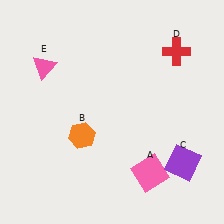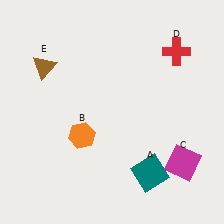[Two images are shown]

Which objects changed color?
A changed from pink to teal. C changed from purple to magenta. E changed from pink to brown.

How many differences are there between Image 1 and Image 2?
There are 3 differences between the two images.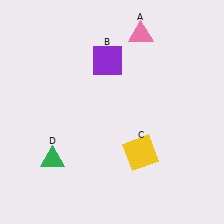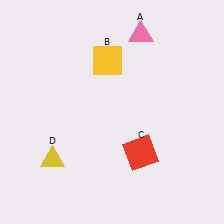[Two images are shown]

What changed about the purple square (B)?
In Image 1, B is purple. In Image 2, it changed to yellow.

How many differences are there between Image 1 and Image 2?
There are 3 differences between the two images.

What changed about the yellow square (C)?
In Image 1, C is yellow. In Image 2, it changed to red.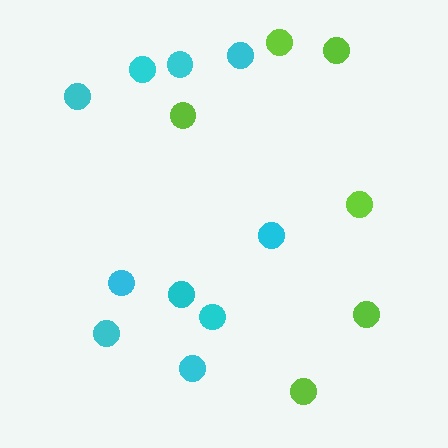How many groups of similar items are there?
There are 2 groups: one group of cyan circles (10) and one group of lime circles (6).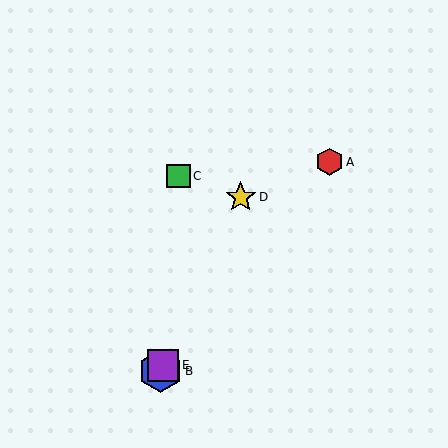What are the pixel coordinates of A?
Object A is at (329, 162).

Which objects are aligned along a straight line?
Objects B, D, E are aligned along a straight line.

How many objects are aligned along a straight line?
3 objects (B, D, E) are aligned along a straight line.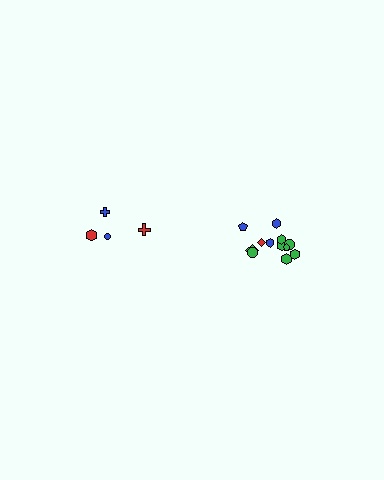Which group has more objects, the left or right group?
The right group.